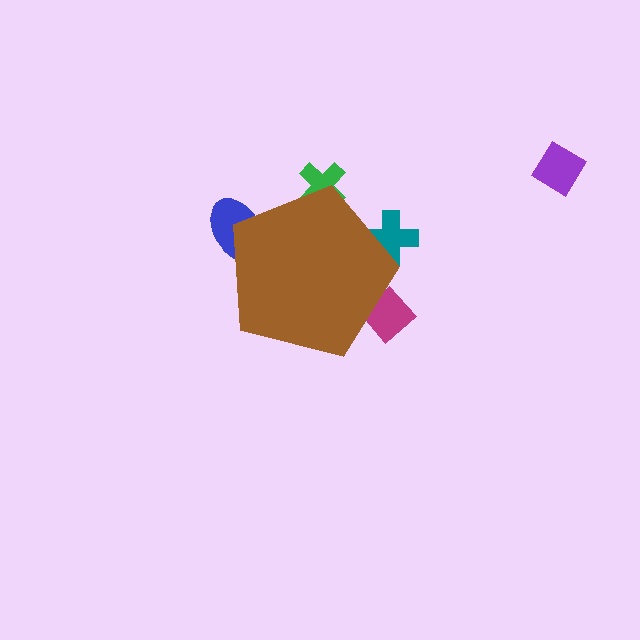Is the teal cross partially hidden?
Yes, the teal cross is partially hidden behind the brown pentagon.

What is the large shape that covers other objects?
A brown pentagon.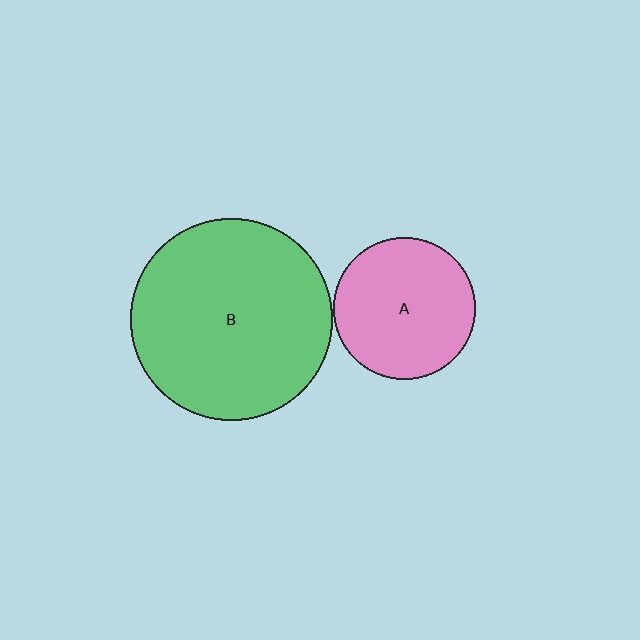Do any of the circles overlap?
No, none of the circles overlap.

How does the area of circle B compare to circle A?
Approximately 2.0 times.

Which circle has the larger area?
Circle B (green).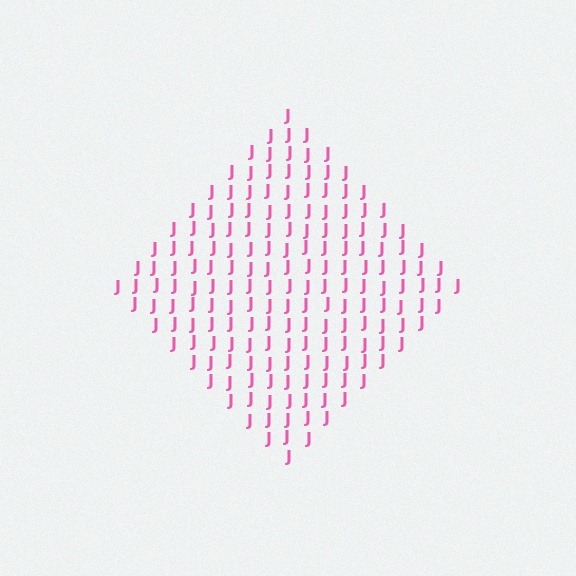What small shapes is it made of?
It is made of small letter J's.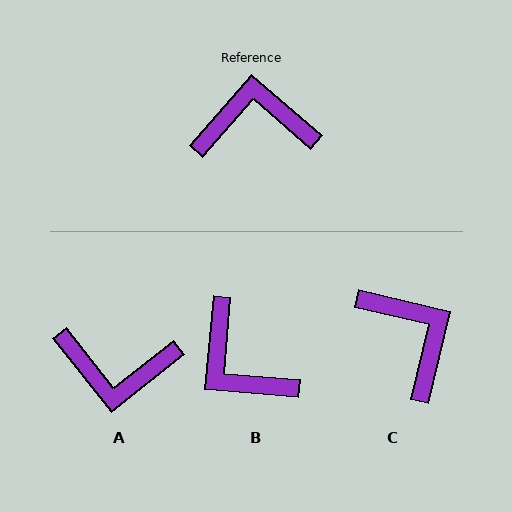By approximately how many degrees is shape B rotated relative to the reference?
Approximately 126 degrees counter-clockwise.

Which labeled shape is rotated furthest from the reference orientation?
A, about 169 degrees away.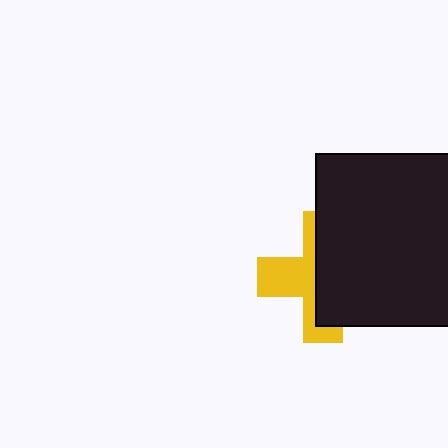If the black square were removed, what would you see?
You would see the complete yellow cross.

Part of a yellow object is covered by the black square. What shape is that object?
It is a cross.